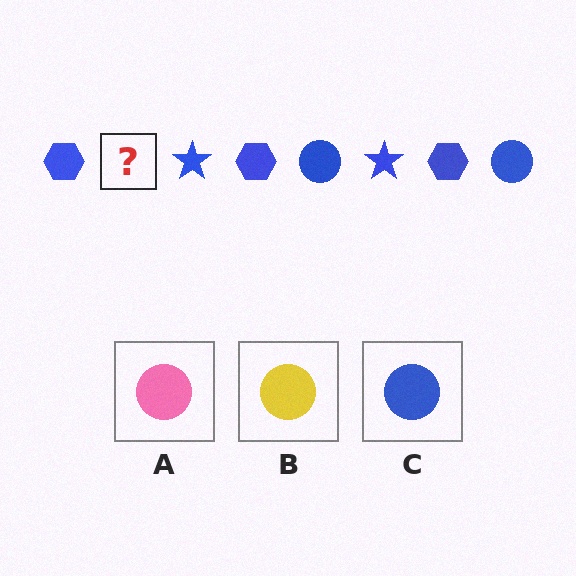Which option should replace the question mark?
Option C.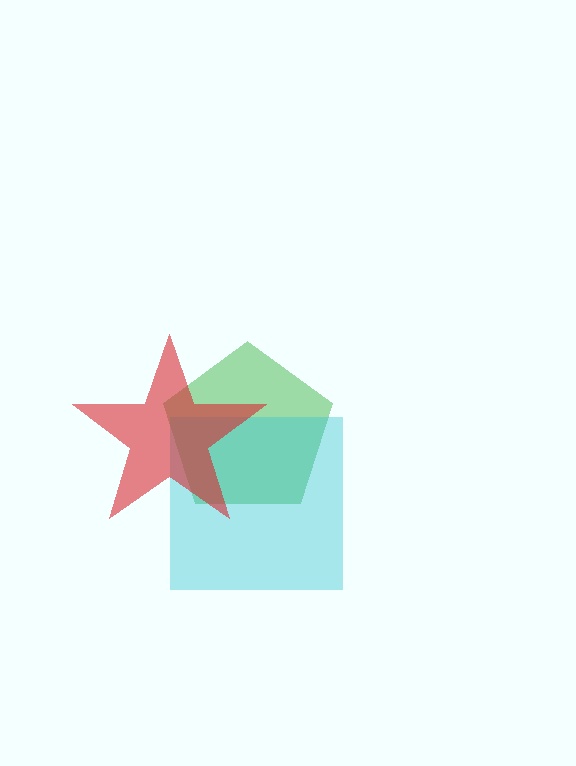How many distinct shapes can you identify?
There are 3 distinct shapes: a green pentagon, a cyan square, a red star.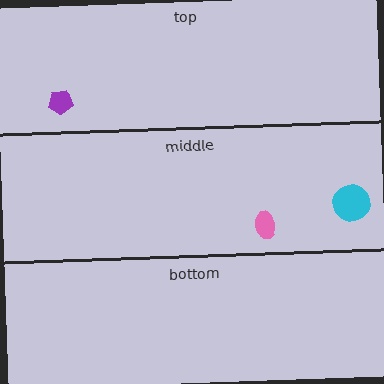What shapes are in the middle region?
The cyan circle, the pink ellipse.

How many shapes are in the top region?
1.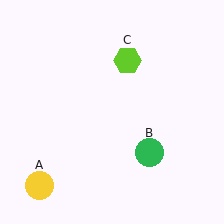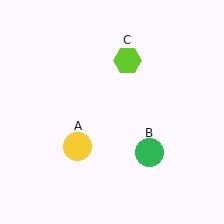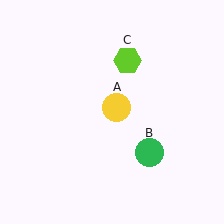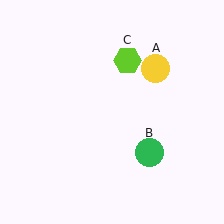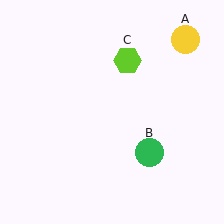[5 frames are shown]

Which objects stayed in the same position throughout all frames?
Green circle (object B) and lime hexagon (object C) remained stationary.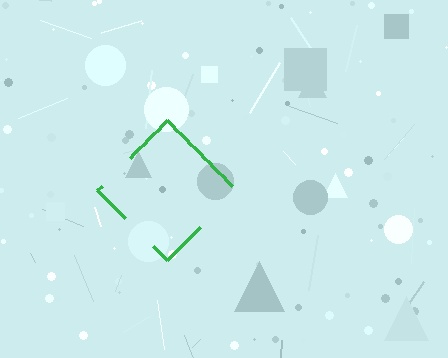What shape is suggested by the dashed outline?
The dashed outline suggests a diamond.